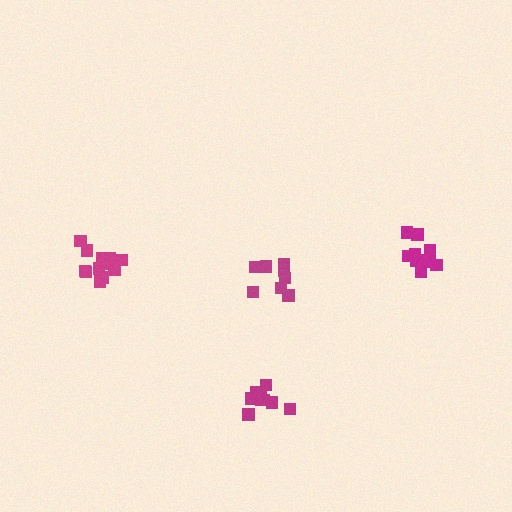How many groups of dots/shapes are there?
There are 4 groups.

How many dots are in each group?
Group 1: 11 dots, Group 2: 8 dots, Group 3: 12 dots, Group 4: 9 dots (40 total).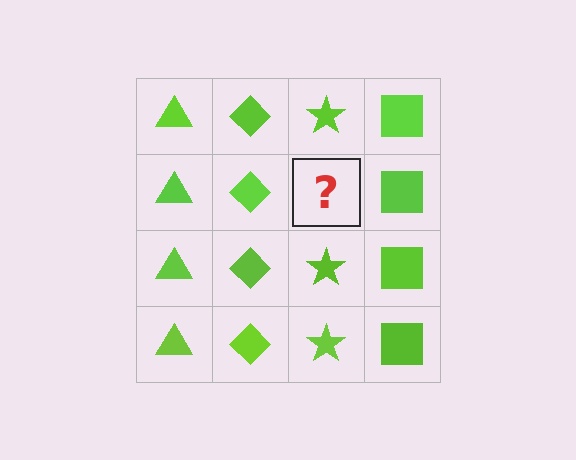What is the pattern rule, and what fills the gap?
The rule is that each column has a consistent shape. The gap should be filled with a lime star.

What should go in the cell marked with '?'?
The missing cell should contain a lime star.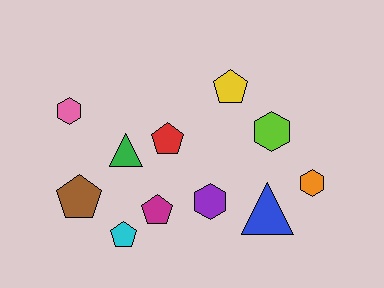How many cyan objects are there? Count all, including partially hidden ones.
There is 1 cyan object.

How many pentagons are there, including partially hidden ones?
There are 5 pentagons.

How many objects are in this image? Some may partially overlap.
There are 11 objects.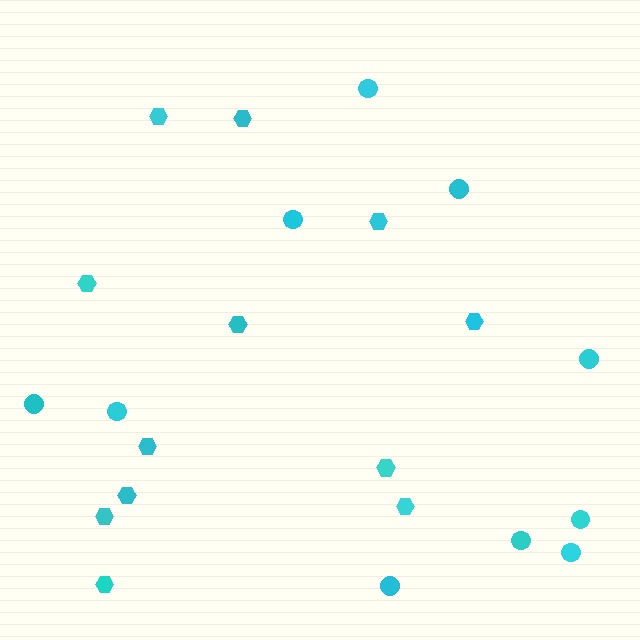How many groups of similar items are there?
There are 2 groups: one group of circles (10) and one group of hexagons (12).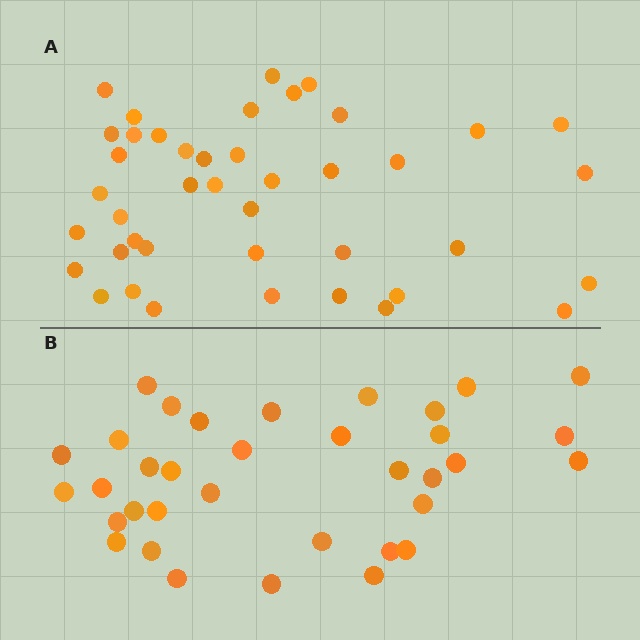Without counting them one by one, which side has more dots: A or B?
Region A (the top region) has more dots.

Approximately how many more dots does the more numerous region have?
Region A has roughly 8 or so more dots than region B.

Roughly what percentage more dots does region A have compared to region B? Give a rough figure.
About 20% more.